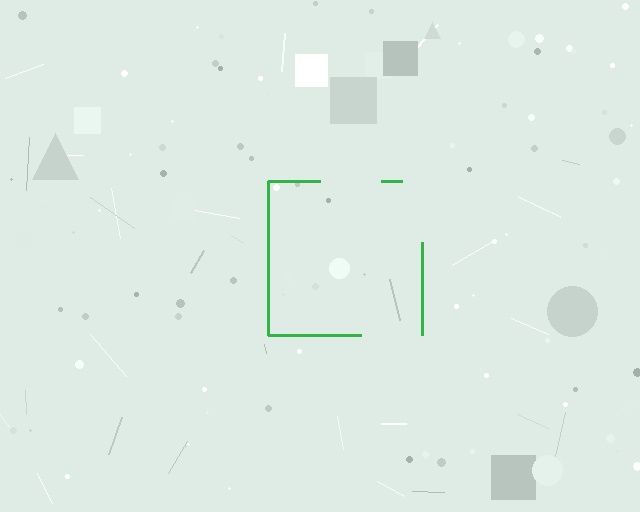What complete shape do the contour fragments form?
The contour fragments form a square.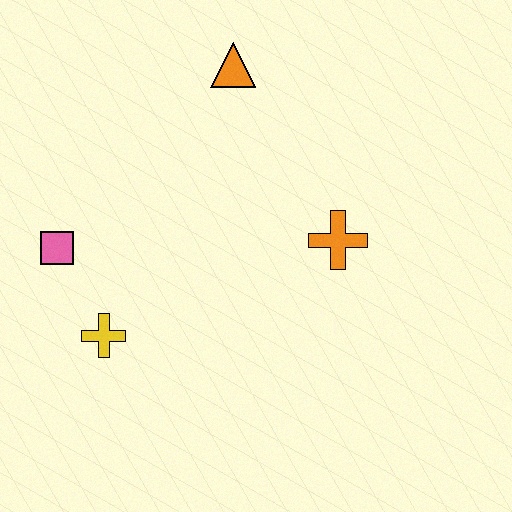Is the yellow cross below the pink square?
Yes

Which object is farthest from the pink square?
The orange cross is farthest from the pink square.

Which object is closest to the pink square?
The yellow cross is closest to the pink square.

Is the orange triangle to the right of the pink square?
Yes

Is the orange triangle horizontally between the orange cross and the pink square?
Yes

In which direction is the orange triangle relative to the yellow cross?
The orange triangle is above the yellow cross.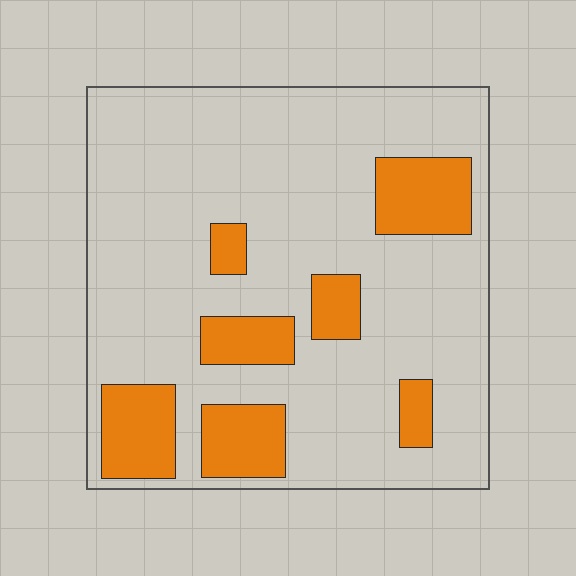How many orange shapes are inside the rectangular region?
7.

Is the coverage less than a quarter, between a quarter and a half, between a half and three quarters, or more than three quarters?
Less than a quarter.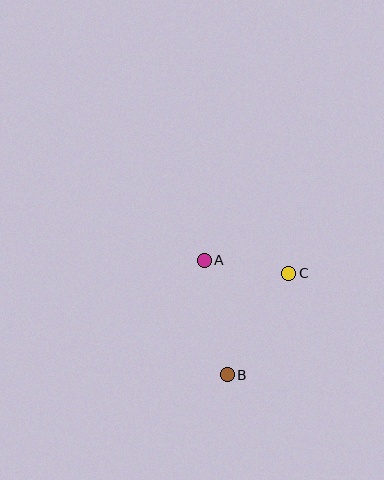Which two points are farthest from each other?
Points B and C are farthest from each other.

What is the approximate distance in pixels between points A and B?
The distance between A and B is approximately 117 pixels.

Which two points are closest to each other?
Points A and C are closest to each other.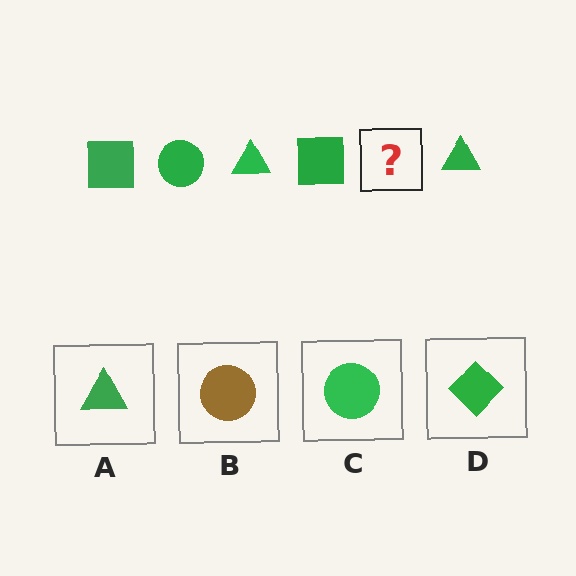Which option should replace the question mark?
Option C.